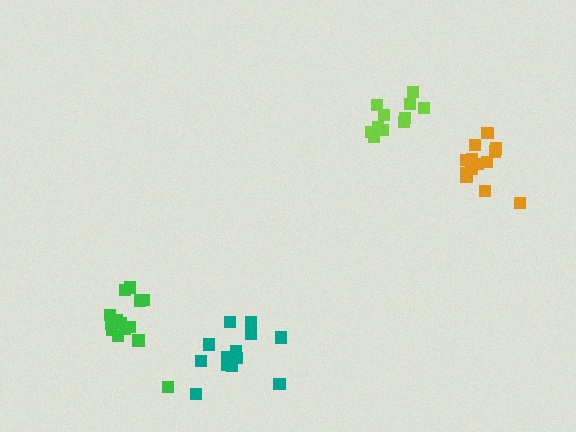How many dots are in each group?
Group 1: 13 dots, Group 2: 14 dots, Group 3: 13 dots, Group 4: 11 dots (51 total).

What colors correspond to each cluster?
The clusters are colored: orange, green, teal, lime.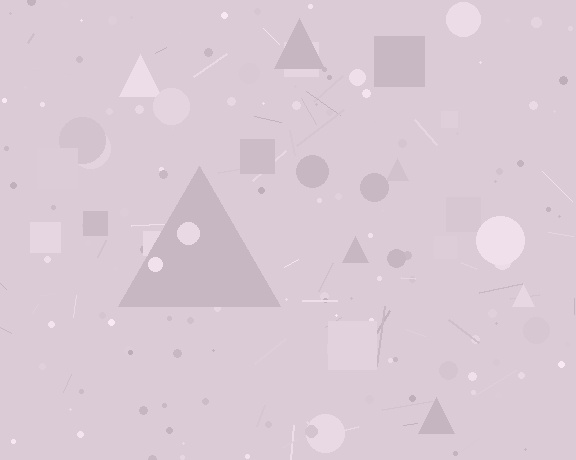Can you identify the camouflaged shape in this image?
The camouflaged shape is a triangle.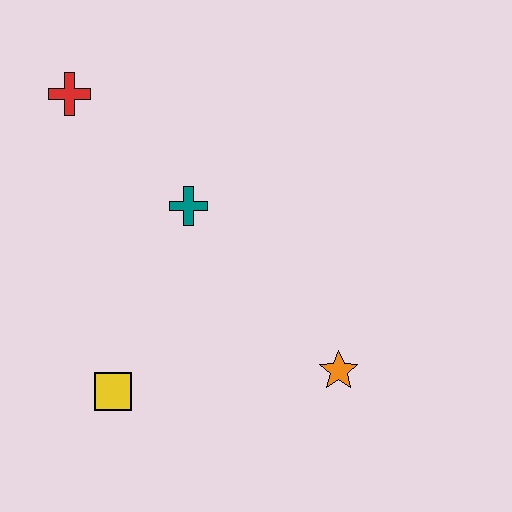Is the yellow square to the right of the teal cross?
No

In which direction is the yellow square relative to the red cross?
The yellow square is below the red cross.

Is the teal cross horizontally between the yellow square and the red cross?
No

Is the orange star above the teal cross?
No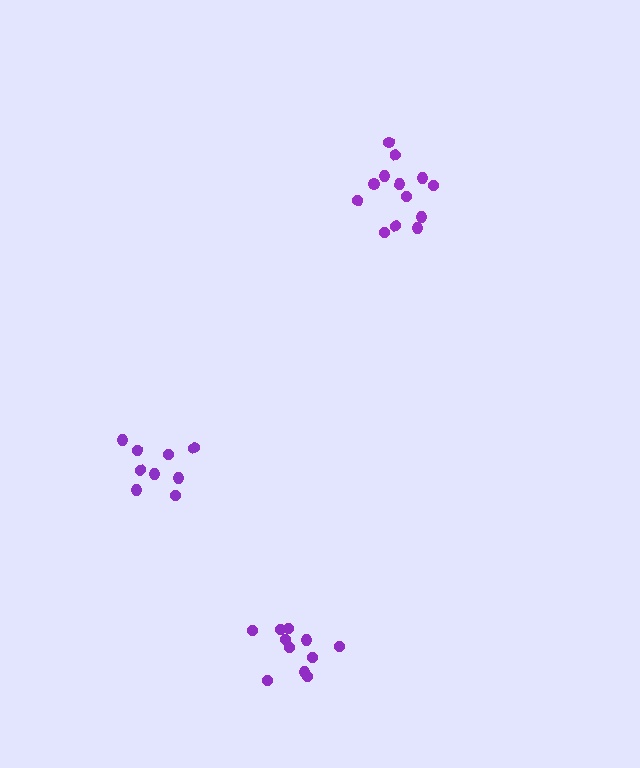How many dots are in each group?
Group 1: 13 dots, Group 2: 9 dots, Group 3: 11 dots (33 total).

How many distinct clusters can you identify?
There are 3 distinct clusters.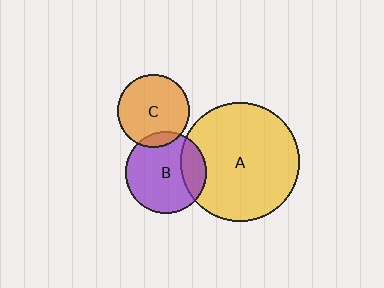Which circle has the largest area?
Circle A (yellow).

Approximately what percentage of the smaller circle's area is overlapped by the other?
Approximately 10%.